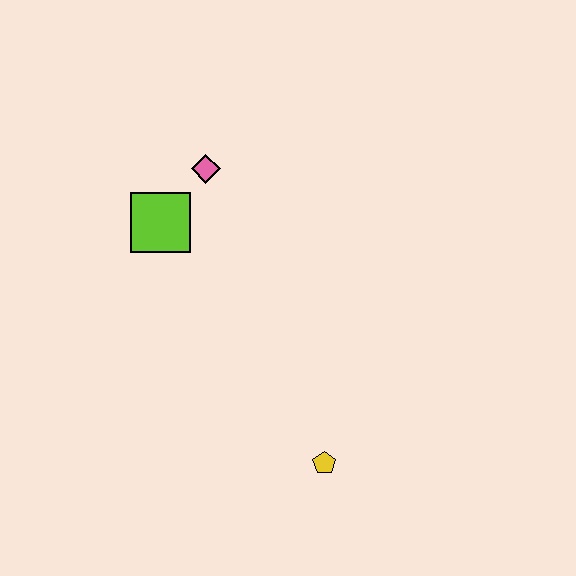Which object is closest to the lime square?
The pink diamond is closest to the lime square.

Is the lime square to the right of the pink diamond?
No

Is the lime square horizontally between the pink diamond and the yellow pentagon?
No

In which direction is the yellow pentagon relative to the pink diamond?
The yellow pentagon is below the pink diamond.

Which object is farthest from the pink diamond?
The yellow pentagon is farthest from the pink diamond.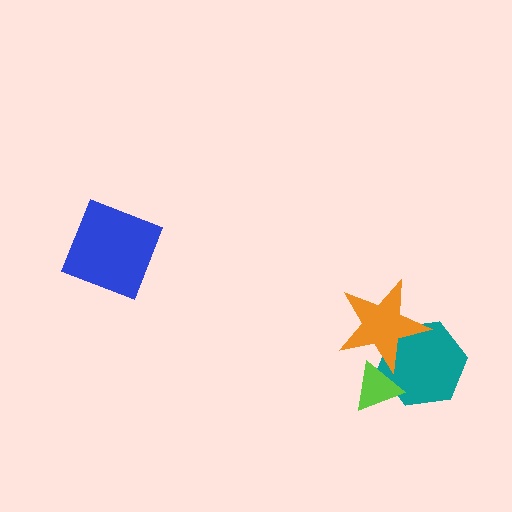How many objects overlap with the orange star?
2 objects overlap with the orange star.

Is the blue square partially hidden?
No, no other shape covers it.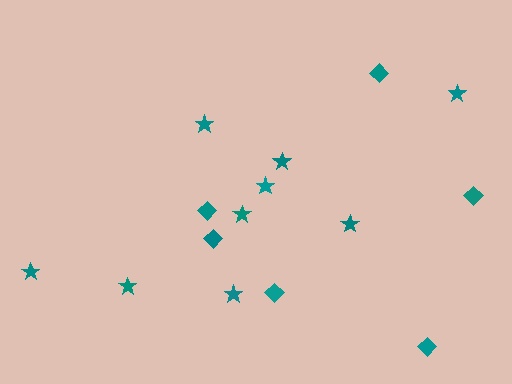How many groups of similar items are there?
There are 2 groups: one group of stars (9) and one group of diamonds (6).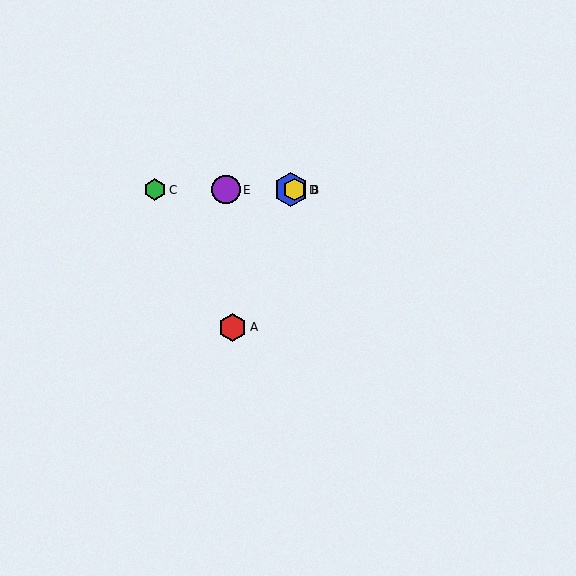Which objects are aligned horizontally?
Objects B, C, D, E are aligned horizontally.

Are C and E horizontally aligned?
Yes, both are at y≈190.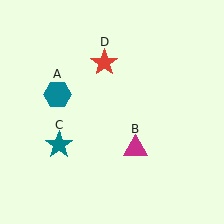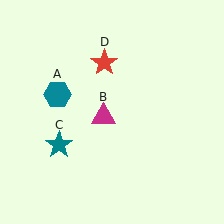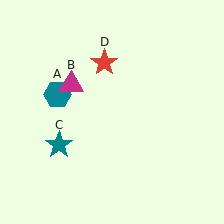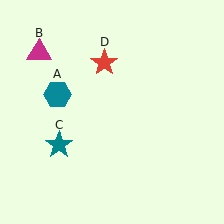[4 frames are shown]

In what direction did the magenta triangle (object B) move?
The magenta triangle (object B) moved up and to the left.